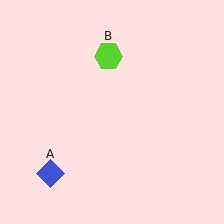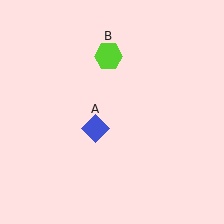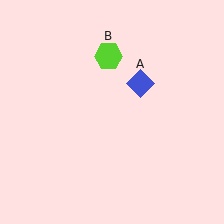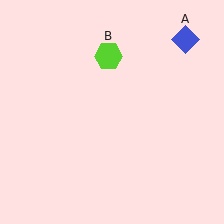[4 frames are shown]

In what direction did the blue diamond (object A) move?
The blue diamond (object A) moved up and to the right.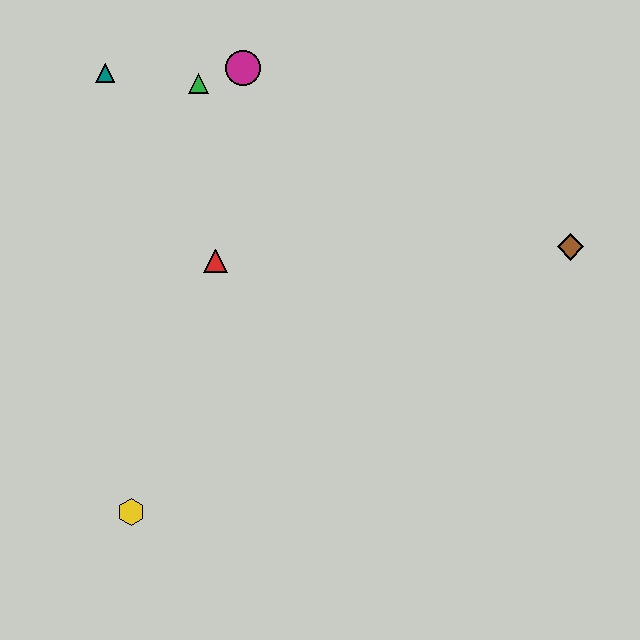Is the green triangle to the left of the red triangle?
Yes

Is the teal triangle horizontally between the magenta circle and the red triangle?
No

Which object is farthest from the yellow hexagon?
The brown diamond is farthest from the yellow hexagon.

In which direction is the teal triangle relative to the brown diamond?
The teal triangle is to the left of the brown diamond.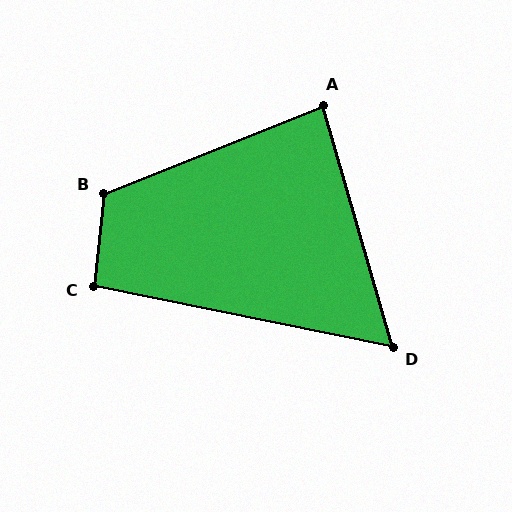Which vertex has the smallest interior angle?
D, at approximately 62 degrees.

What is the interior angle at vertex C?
Approximately 96 degrees (obtuse).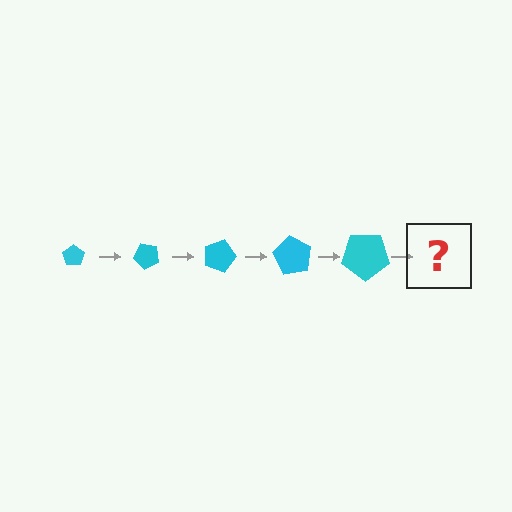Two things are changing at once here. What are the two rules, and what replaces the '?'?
The two rules are that the pentagon grows larger each step and it rotates 45 degrees each step. The '?' should be a pentagon, larger than the previous one and rotated 225 degrees from the start.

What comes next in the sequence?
The next element should be a pentagon, larger than the previous one and rotated 225 degrees from the start.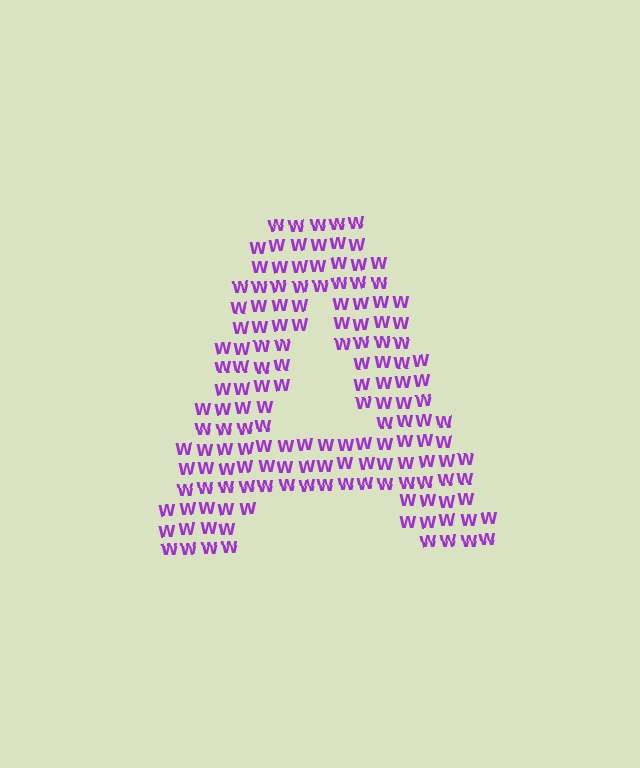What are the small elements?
The small elements are letter W's.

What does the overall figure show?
The overall figure shows the letter A.